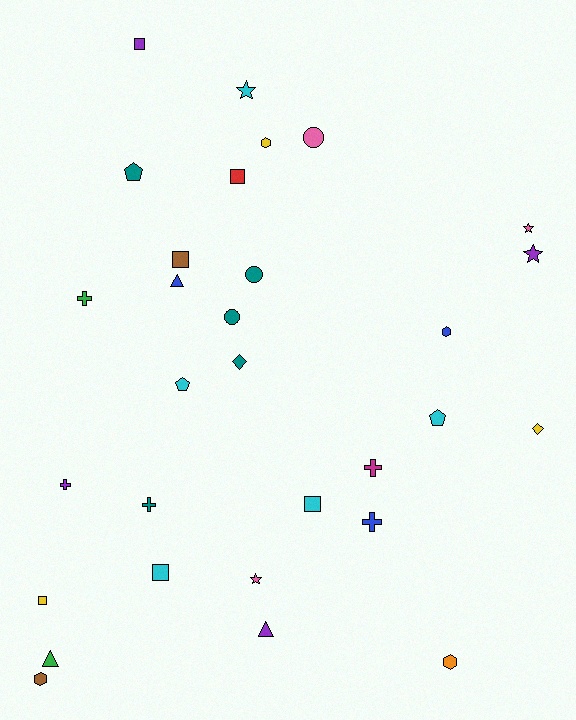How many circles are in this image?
There are 3 circles.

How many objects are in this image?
There are 30 objects.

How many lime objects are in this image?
There are no lime objects.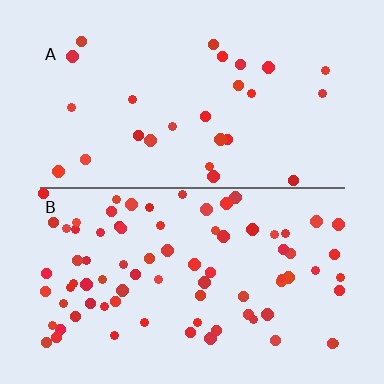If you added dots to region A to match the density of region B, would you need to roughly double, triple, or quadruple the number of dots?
Approximately triple.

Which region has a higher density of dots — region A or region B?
B (the bottom).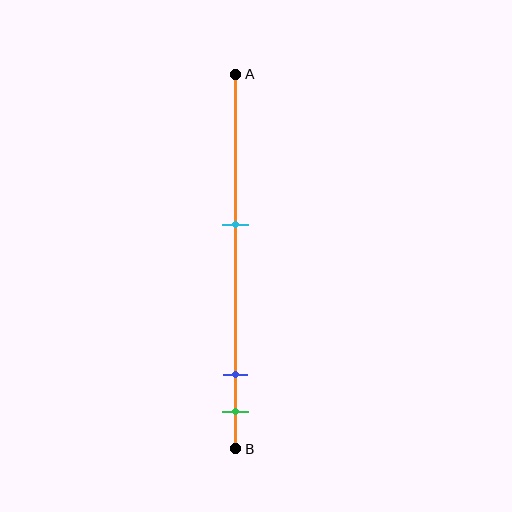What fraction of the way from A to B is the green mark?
The green mark is approximately 90% (0.9) of the way from A to B.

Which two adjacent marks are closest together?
The blue and green marks are the closest adjacent pair.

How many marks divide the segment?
There are 3 marks dividing the segment.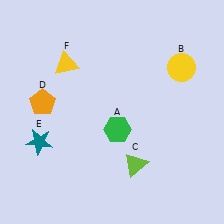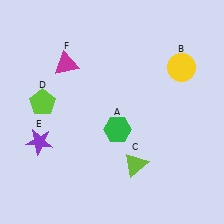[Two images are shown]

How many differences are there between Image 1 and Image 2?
There are 3 differences between the two images.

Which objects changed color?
D changed from orange to lime. E changed from teal to purple. F changed from yellow to magenta.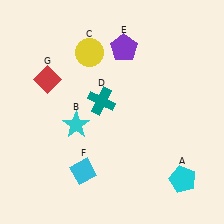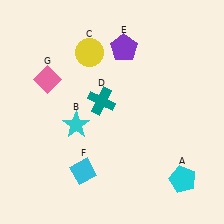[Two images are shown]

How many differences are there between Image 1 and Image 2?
There is 1 difference between the two images.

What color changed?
The diamond (G) changed from red in Image 1 to pink in Image 2.